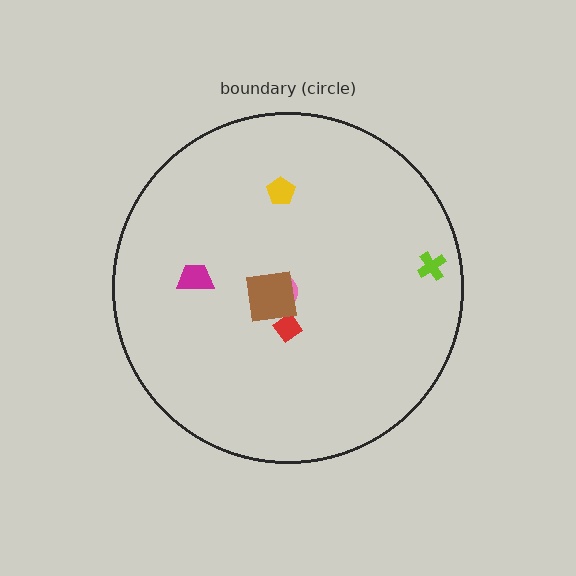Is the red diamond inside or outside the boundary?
Inside.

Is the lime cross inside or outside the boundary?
Inside.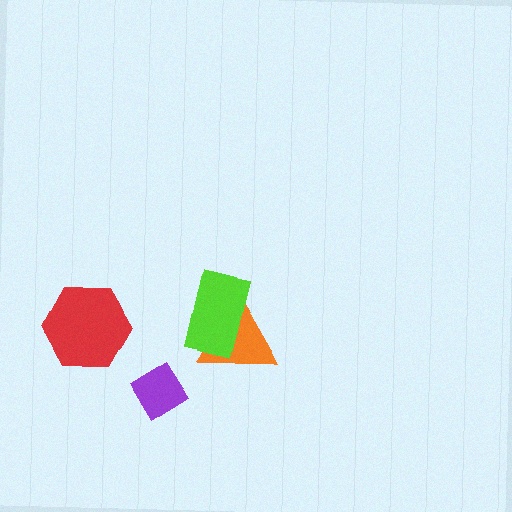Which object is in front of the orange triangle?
The lime rectangle is in front of the orange triangle.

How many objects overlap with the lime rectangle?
1 object overlaps with the lime rectangle.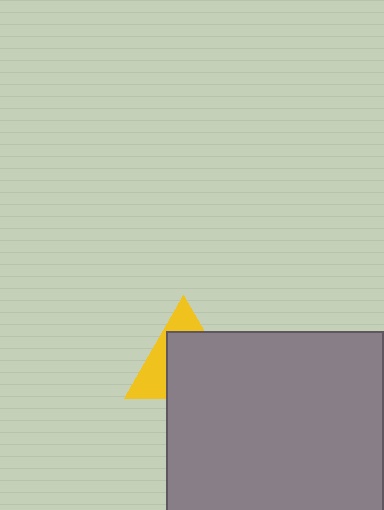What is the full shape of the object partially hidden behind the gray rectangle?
The partially hidden object is a yellow triangle.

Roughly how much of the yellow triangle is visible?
A small part of it is visible (roughly 37%).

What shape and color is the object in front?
The object in front is a gray rectangle.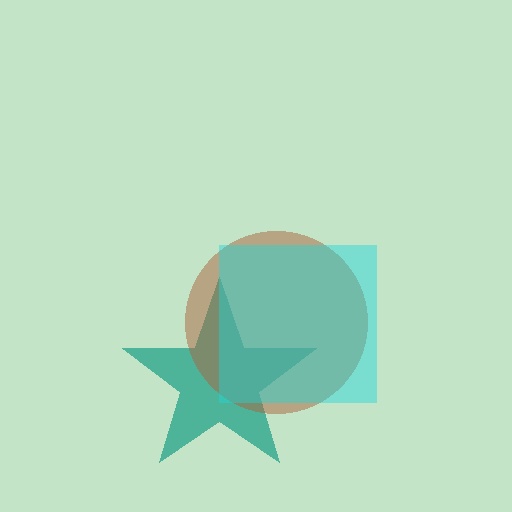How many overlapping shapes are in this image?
There are 3 overlapping shapes in the image.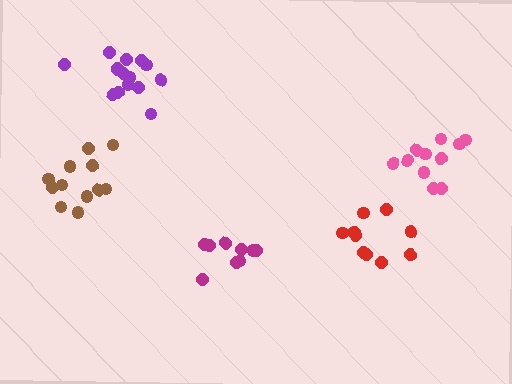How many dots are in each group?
Group 1: 15 dots, Group 2: 12 dots, Group 3: 9 dots, Group 4: 11 dots, Group 5: 11 dots (58 total).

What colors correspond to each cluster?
The clusters are colored: purple, brown, magenta, pink, red.